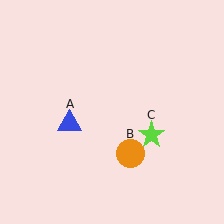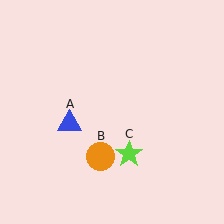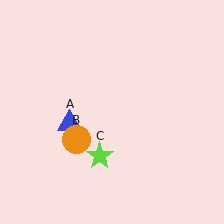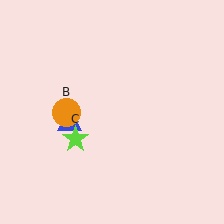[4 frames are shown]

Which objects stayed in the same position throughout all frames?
Blue triangle (object A) remained stationary.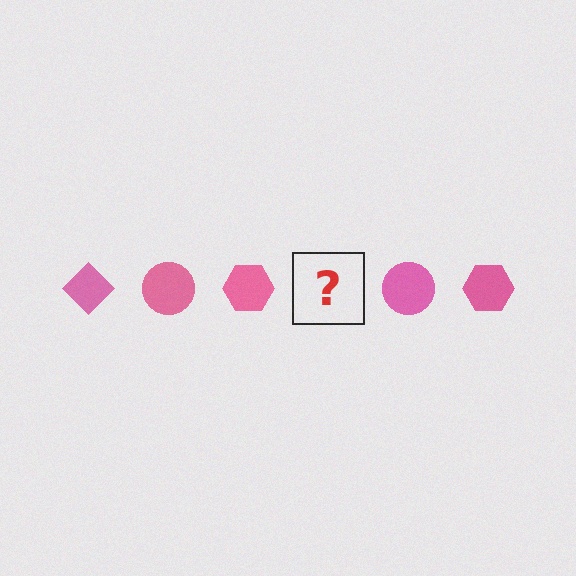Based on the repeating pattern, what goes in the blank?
The blank should be a pink diamond.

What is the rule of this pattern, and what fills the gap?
The rule is that the pattern cycles through diamond, circle, hexagon shapes in pink. The gap should be filled with a pink diamond.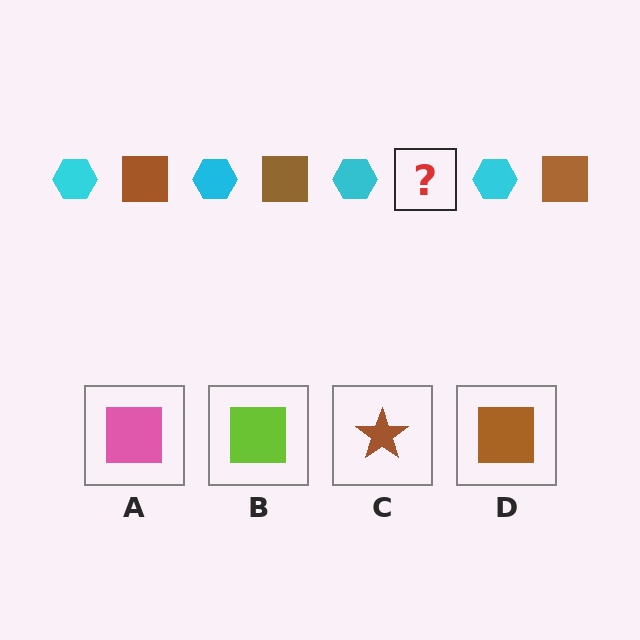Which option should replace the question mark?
Option D.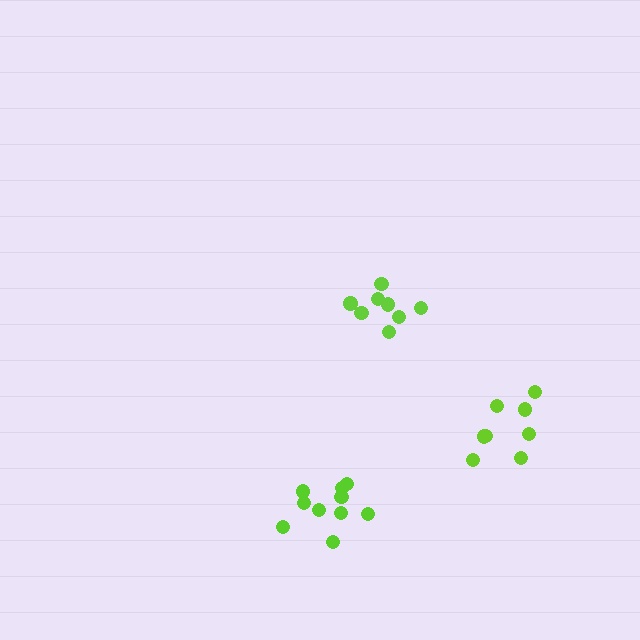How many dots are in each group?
Group 1: 8 dots, Group 2: 8 dots, Group 3: 10 dots (26 total).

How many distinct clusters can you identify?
There are 3 distinct clusters.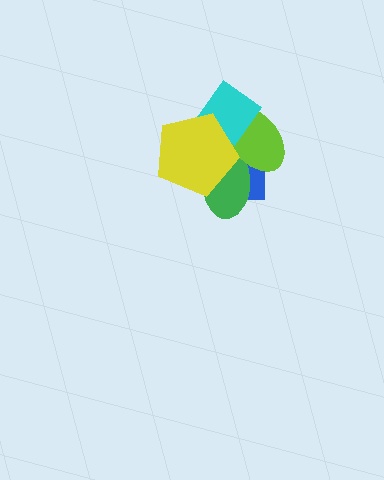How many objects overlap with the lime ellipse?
4 objects overlap with the lime ellipse.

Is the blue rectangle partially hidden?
Yes, it is partially covered by another shape.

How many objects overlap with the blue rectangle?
4 objects overlap with the blue rectangle.